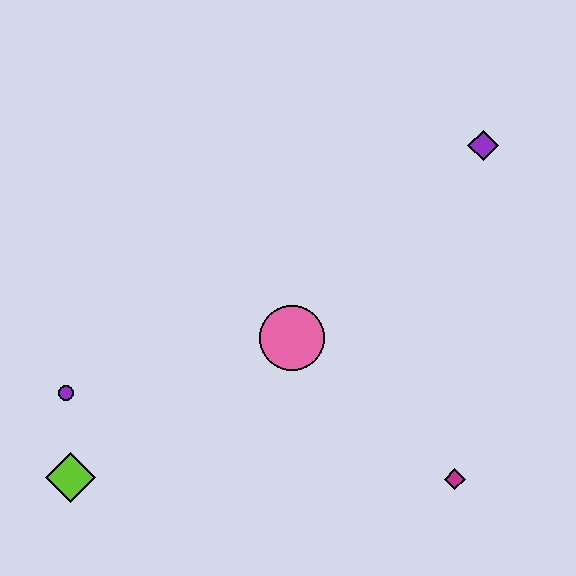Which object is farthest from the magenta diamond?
The purple circle is farthest from the magenta diamond.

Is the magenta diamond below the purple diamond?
Yes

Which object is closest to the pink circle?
The magenta diamond is closest to the pink circle.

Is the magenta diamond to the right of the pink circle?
Yes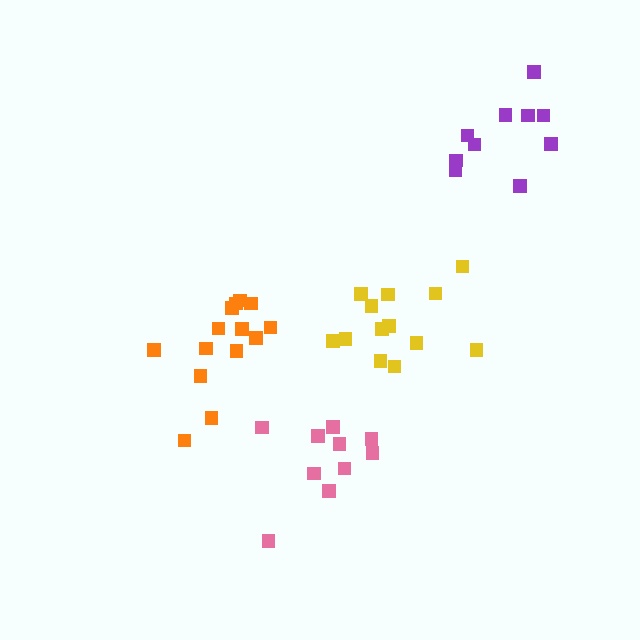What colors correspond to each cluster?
The clusters are colored: yellow, pink, orange, purple.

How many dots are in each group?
Group 1: 13 dots, Group 2: 10 dots, Group 3: 14 dots, Group 4: 10 dots (47 total).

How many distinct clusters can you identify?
There are 4 distinct clusters.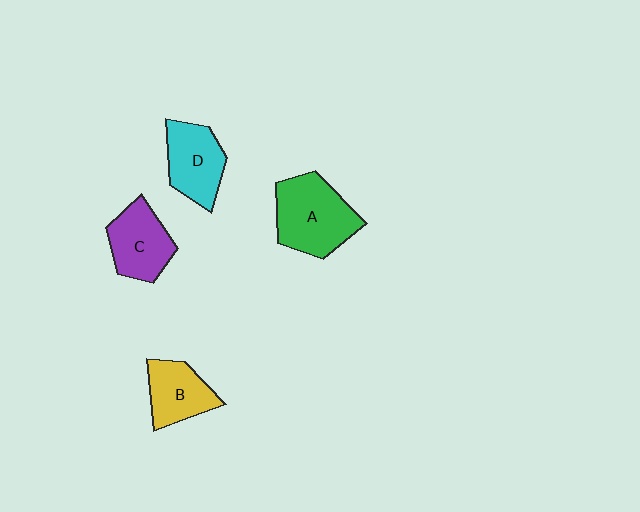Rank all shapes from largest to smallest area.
From largest to smallest: A (green), D (cyan), C (purple), B (yellow).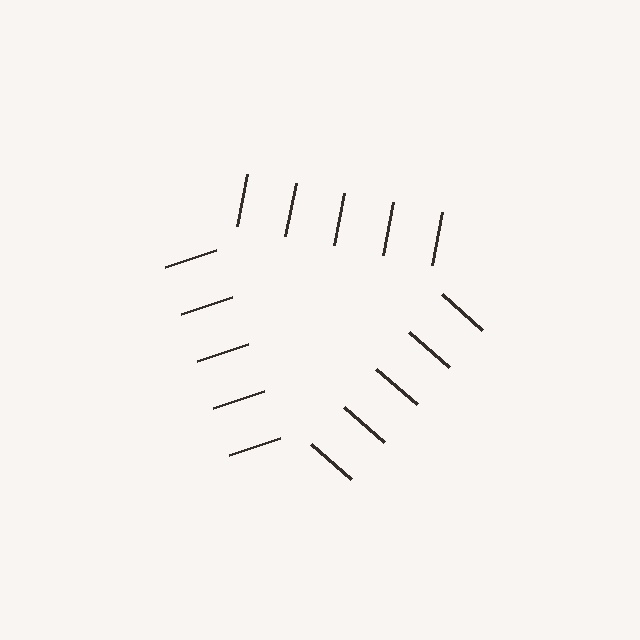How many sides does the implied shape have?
3 sides — the line-ends trace a triangle.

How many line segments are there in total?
15 — 5 along each of the 3 edges.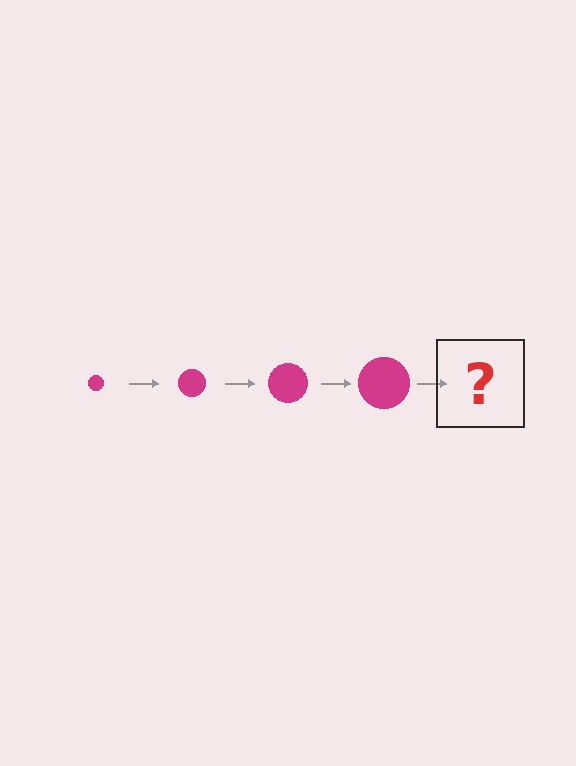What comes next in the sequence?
The next element should be a magenta circle, larger than the previous one.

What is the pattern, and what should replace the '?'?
The pattern is that the circle gets progressively larger each step. The '?' should be a magenta circle, larger than the previous one.